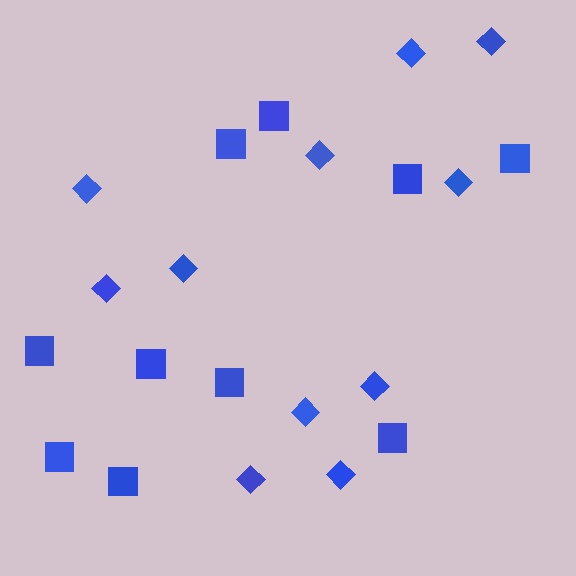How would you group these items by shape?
There are 2 groups: one group of diamonds (11) and one group of squares (10).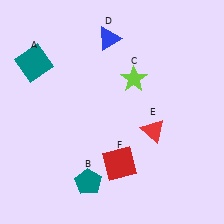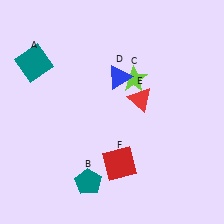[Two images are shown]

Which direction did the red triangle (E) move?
The red triangle (E) moved up.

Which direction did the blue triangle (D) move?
The blue triangle (D) moved down.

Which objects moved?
The objects that moved are: the blue triangle (D), the red triangle (E).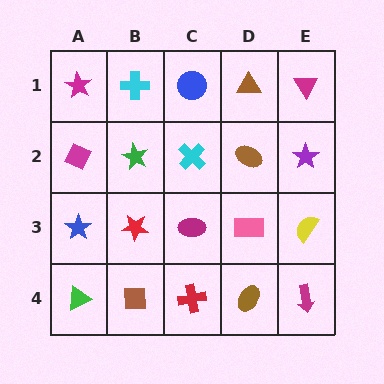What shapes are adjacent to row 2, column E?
A magenta triangle (row 1, column E), a yellow semicircle (row 3, column E), a brown ellipse (row 2, column D).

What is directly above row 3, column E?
A purple star.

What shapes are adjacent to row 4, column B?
A red star (row 3, column B), a green triangle (row 4, column A), a red cross (row 4, column C).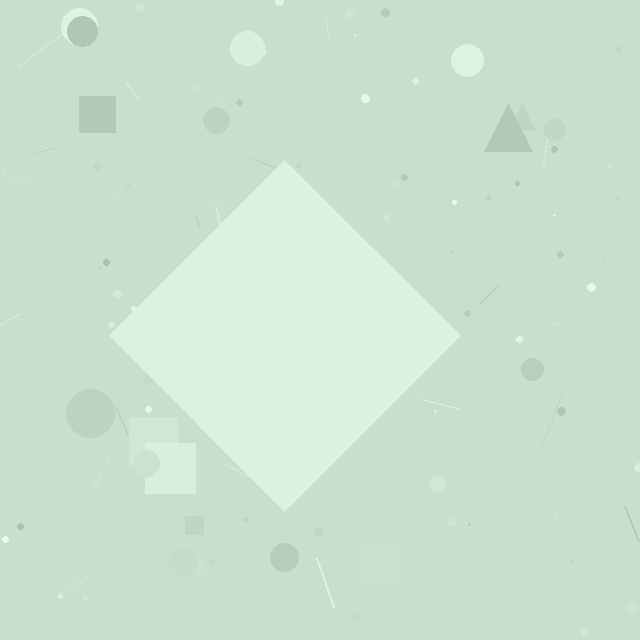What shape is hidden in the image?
A diamond is hidden in the image.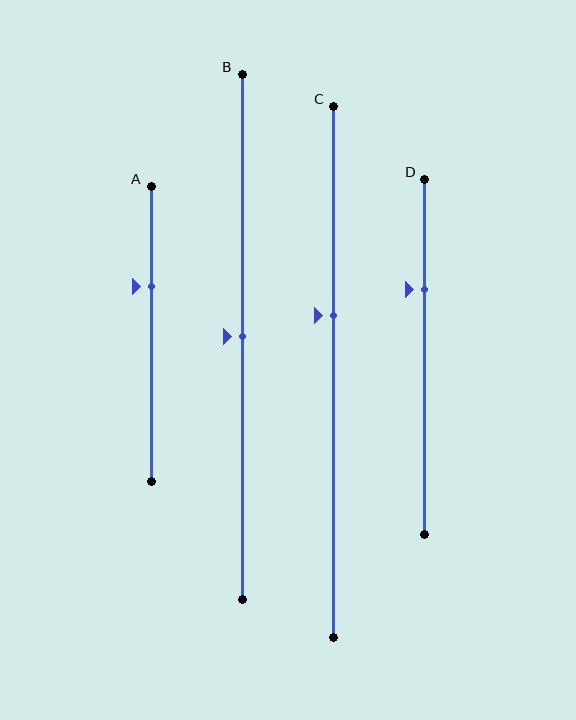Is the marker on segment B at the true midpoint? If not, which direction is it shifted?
Yes, the marker on segment B is at the true midpoint.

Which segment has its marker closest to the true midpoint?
Segment B has its marker closest to the true midpoint.